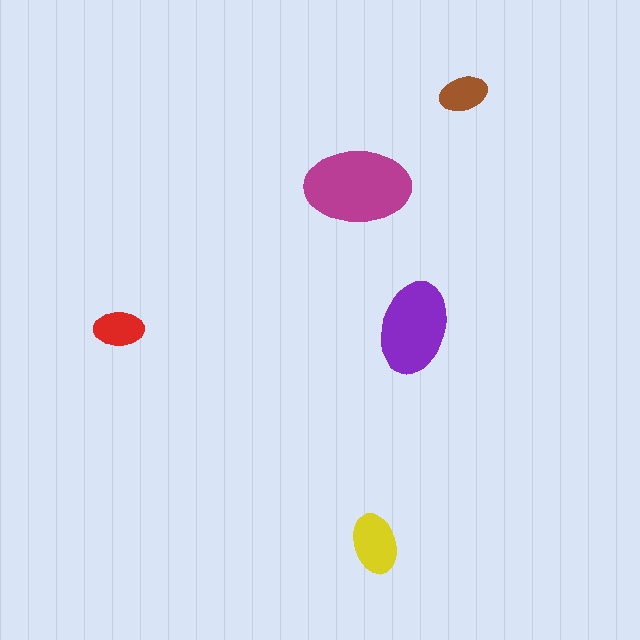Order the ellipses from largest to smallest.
the magenta one, the purple one, the yellow one, the red one, the brown one.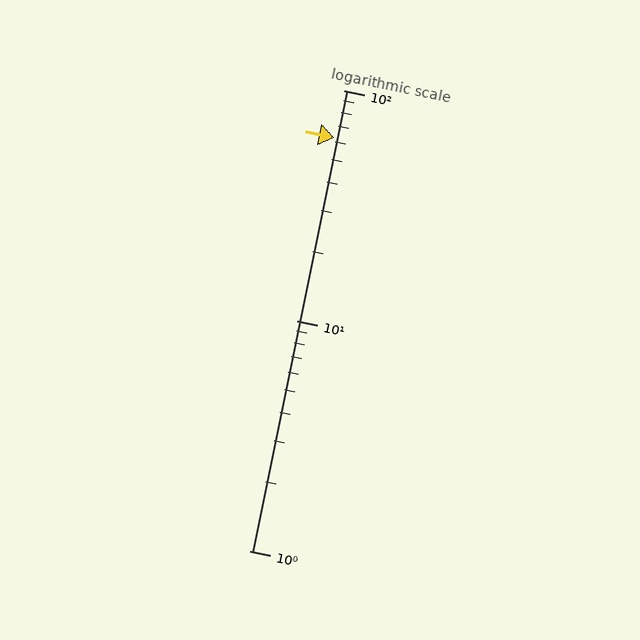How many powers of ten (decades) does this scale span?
The scale spans 2 decades, from 1 to 100.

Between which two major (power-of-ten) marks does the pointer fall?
The pointer is between 10 and 100.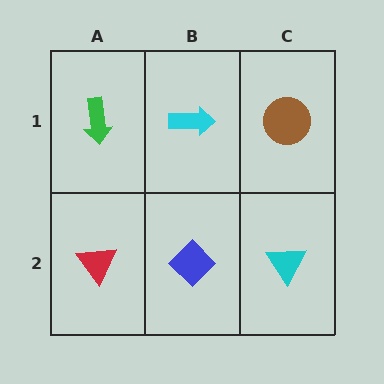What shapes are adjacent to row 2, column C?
A brown circle (row 1, column C), a blue diamond (row 2, column B).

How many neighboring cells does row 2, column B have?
3.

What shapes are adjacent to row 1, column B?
A blue diamond (row 2, column B), a green arrow (row 1, column A), a brown circle (row 1, column C).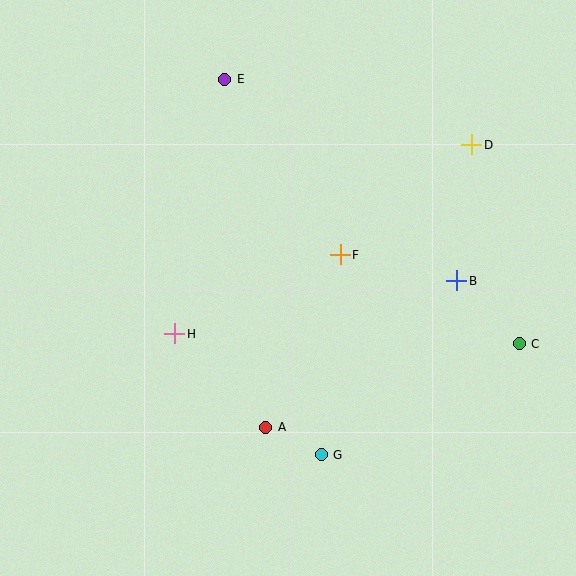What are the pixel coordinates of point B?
Point B is at (457, 281).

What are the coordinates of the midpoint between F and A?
The midpoint between F and A is at (303, 341).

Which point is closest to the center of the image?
Point F at (340, 255) is closest to the center.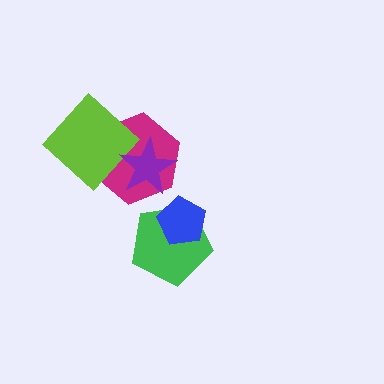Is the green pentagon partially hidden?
Yes, it is partially covered by another shape.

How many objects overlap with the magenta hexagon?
2 objects overlap with the magenta hexagon.